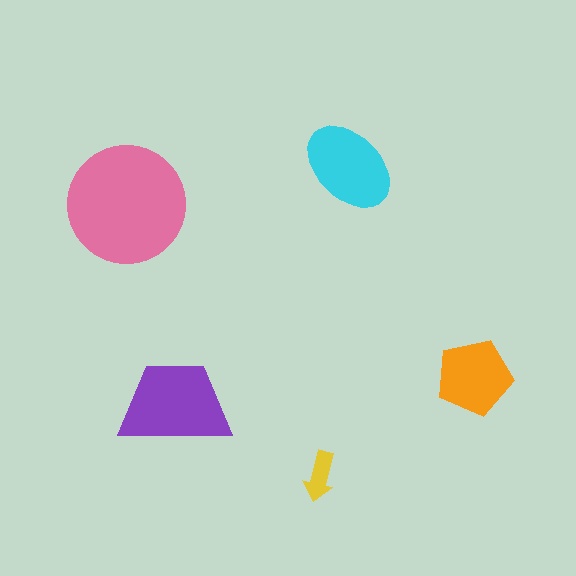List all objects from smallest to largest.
The yellow arrow, the orange pentagon, the cyan ellipse, the purple trapezoid, the pink circle.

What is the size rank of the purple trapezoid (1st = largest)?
2nd.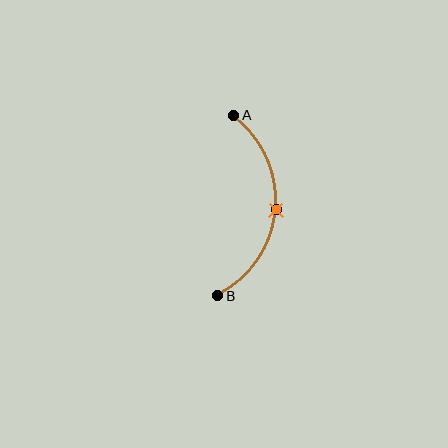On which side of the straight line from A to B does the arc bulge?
The arc bulges to the right of the straight line connecting A and B.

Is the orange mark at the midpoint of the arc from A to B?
Yes. The orange mark lies on the arc at equal arc-length from both A and B — it is the arc midpoint.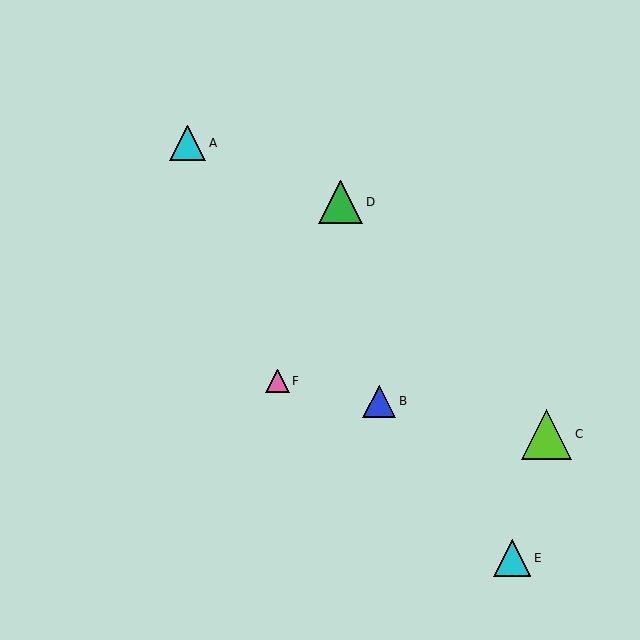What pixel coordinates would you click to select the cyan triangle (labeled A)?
Click at (188, 143) to select the cyan triangle A.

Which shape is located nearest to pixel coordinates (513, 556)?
The cyan triangle (labeled E) at (512, 558) is nearest to that location.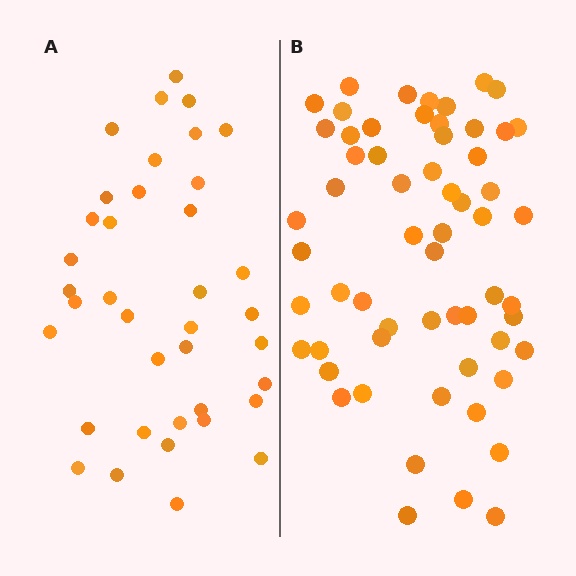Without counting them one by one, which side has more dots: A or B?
Region B (the right region) has more dots.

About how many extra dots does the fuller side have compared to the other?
Region B has approximately 20 more dots than region A.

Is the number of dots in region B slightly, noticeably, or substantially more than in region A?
Region B has substantially more. The ratio is roughly 1.6 to 1.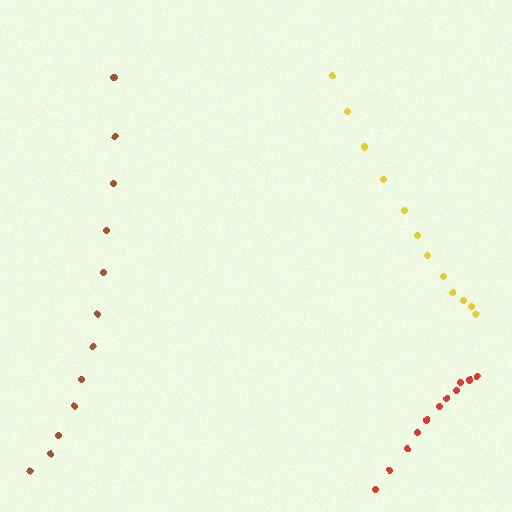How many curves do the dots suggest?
There are 3 distinct paths.